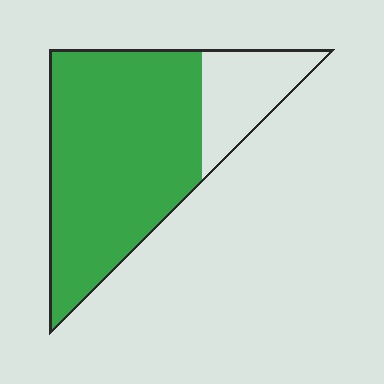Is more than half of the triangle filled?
Yes.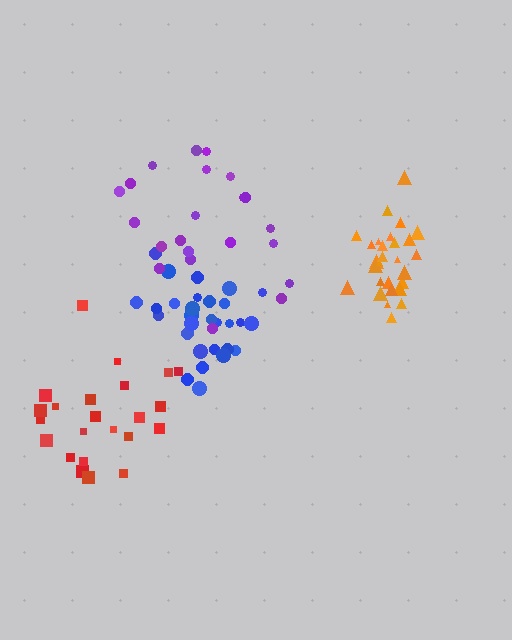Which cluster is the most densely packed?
Orange.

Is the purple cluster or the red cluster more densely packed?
Red.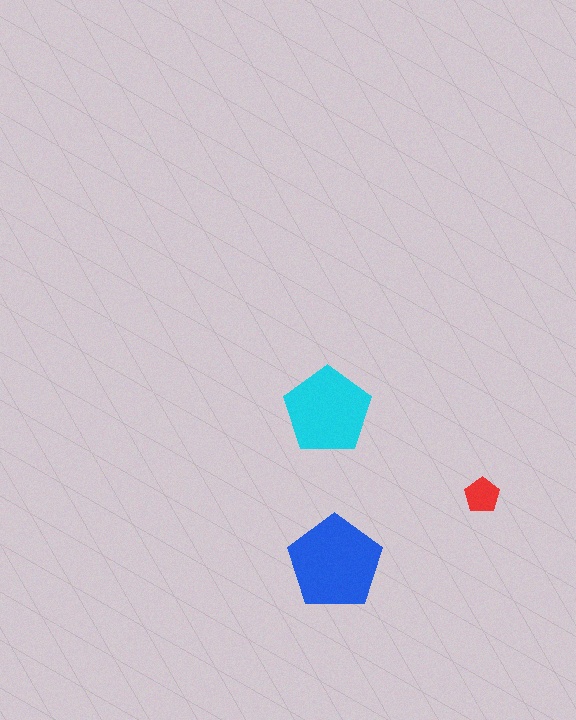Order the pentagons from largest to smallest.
the blue one, the cyan one, the red one.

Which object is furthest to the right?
The red pentagon is rightmost.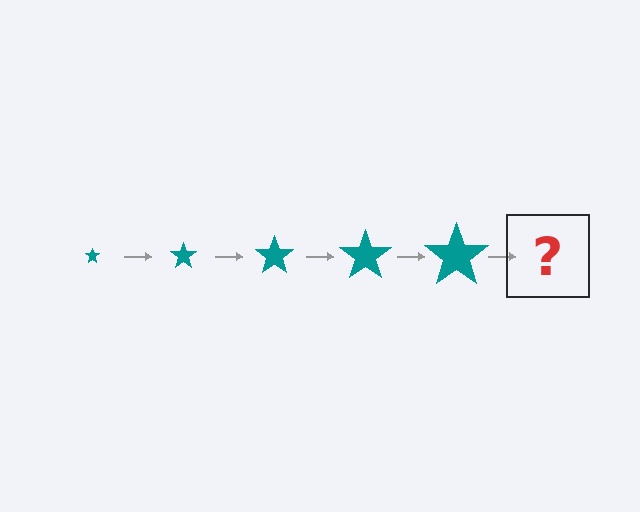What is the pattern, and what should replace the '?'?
The pattern is that the star gets progressively larger each step. The '?' should be a teal star, larger than the previous one.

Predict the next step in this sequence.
The next step is a teal star, larger than the previous one.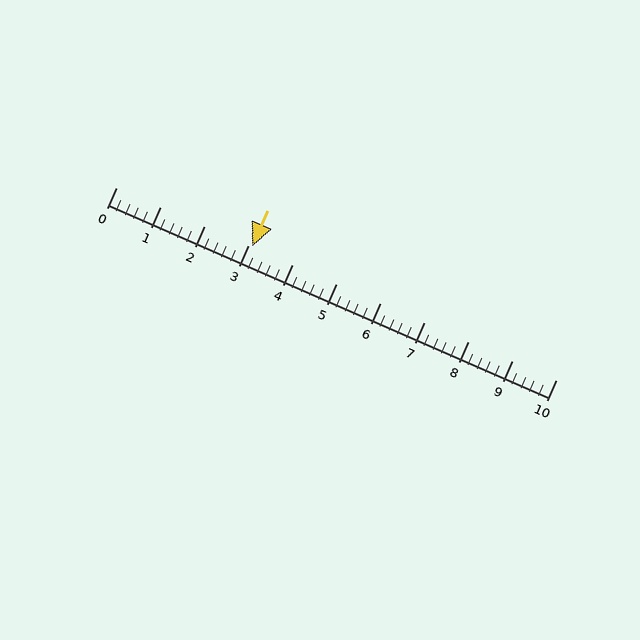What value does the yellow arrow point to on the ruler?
The yellow arrow points to approximately 3.1.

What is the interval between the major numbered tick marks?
The major tick marks are spaced 1 units apart.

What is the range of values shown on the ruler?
The ruler shows values from 0 to 10.